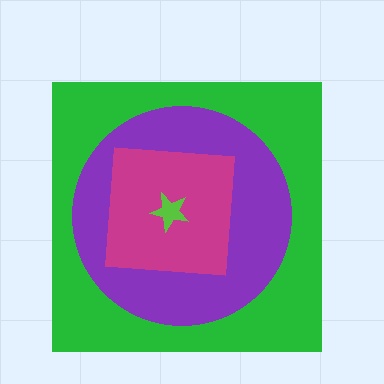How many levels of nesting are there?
4.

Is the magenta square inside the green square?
Yes.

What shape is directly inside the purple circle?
The magenta square.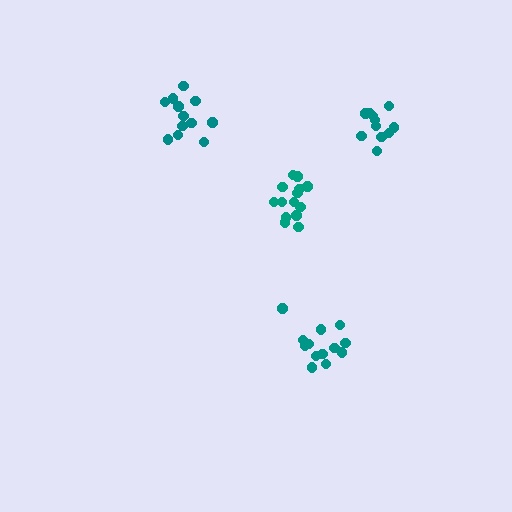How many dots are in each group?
Group 1: 11 dots, Group 2: 13 dots, Group 3: 14 dots, Group 4: 13 dots (51 total).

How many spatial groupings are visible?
There are 4 spatial groupings.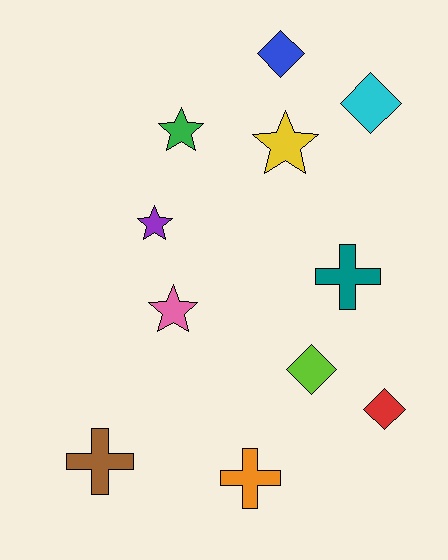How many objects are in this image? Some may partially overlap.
There are 11 objects.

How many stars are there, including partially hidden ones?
There are 4 stars.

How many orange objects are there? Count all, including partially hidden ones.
There is 1 orange object.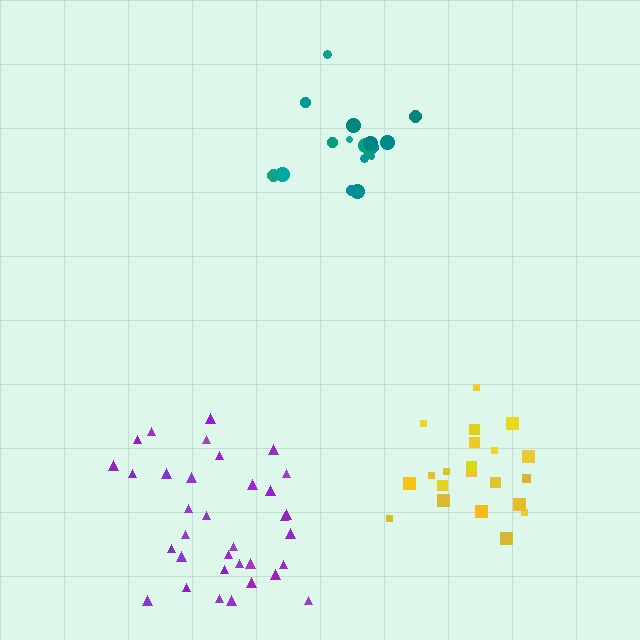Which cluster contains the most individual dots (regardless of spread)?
Purple (34).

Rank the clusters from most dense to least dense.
teal, yellow, purple.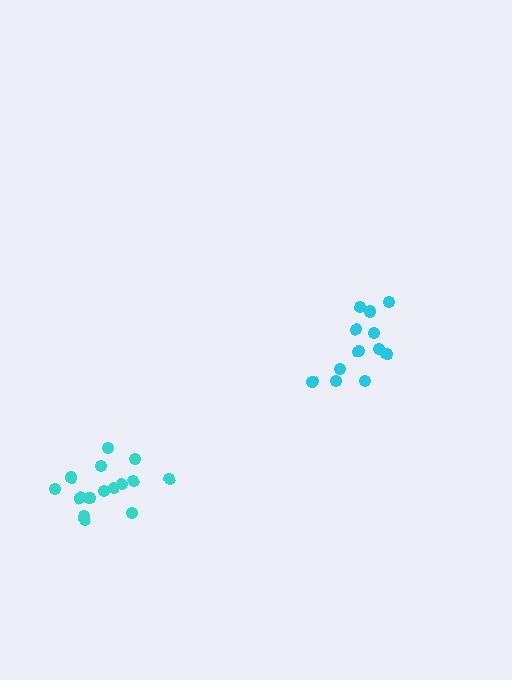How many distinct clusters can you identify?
There are 2 distinct clusters.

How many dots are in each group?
Group 1: 12 dots, Group 2: 15 dots (27 total).